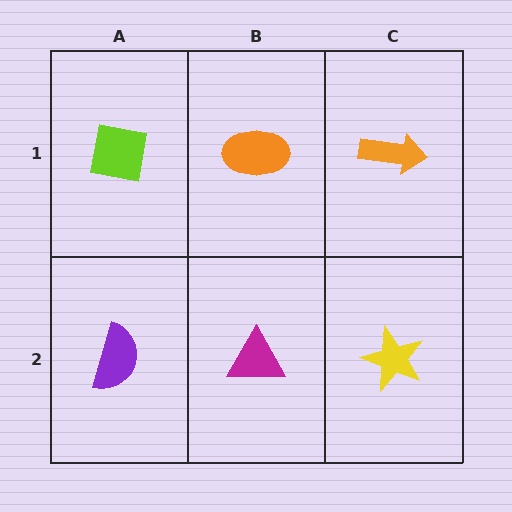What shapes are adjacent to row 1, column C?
A yellow star (row 2, column C), an orange ellipse (row 1, column B).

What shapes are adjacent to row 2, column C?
An orange arrow (row 1, column C), a magenta triangle (row 2, column B).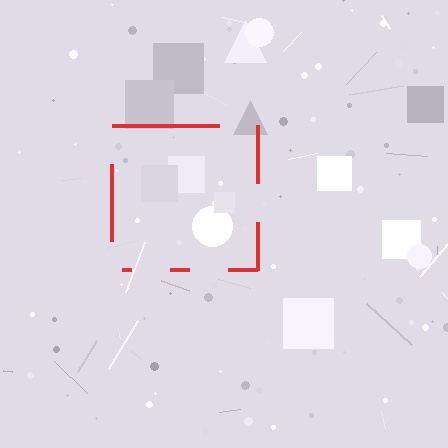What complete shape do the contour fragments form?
The contour fragments form a square.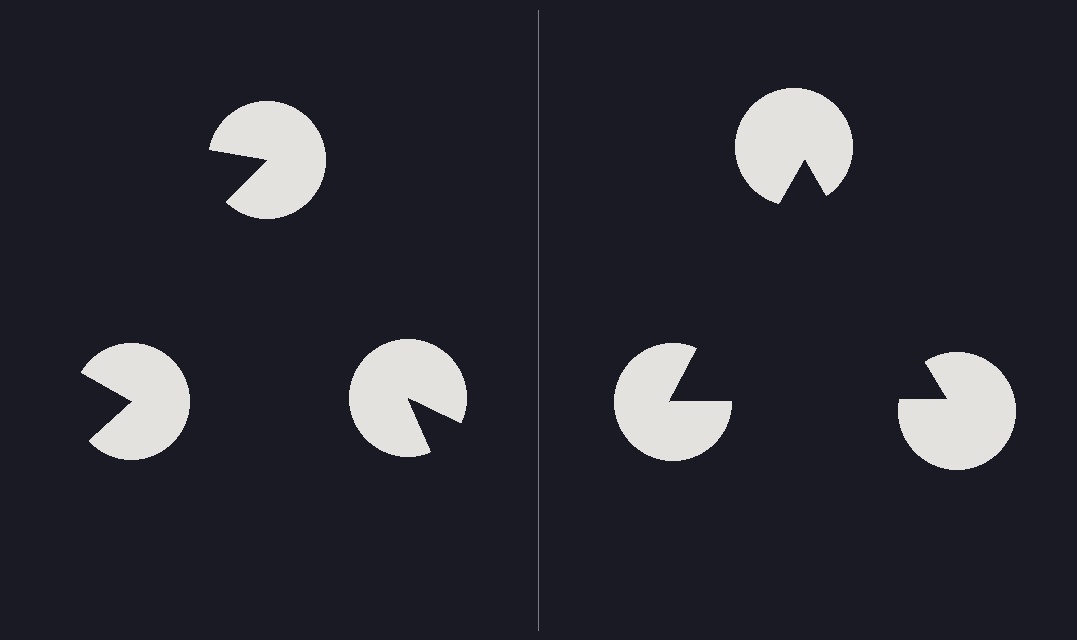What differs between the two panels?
The pac-man discs are positioned identically on both sides; only the wedge orientations differ. On the right they align to a triangle; on the left they are misaligned.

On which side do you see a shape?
An illusory triangle appears on the right side. On the left side the wedge cuts are rotated, so no coherent shape forms.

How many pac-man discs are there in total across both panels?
6 — 3 on each side.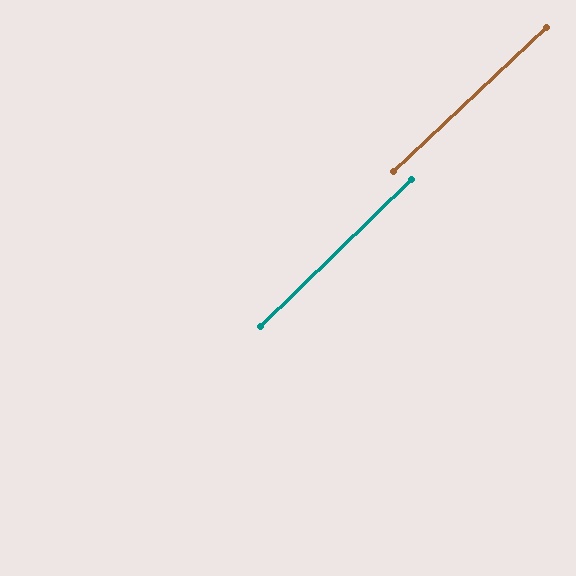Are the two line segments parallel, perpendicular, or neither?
Parallel — their directions differ by only 0.8°.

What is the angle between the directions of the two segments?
Approximately 1 degree.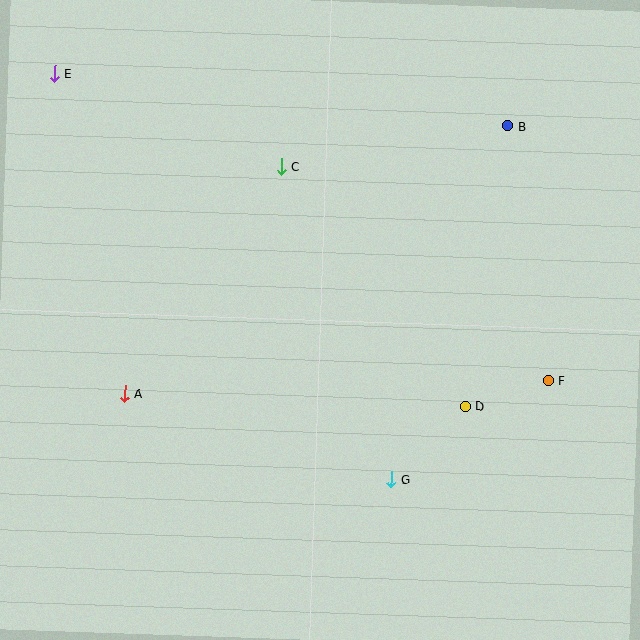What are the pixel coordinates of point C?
Point C is at (281, 166).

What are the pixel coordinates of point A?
Point A is at (125, 394).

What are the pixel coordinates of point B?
Point B is at (508, 126).